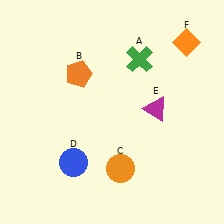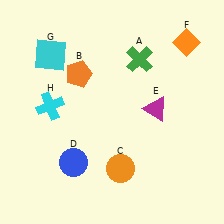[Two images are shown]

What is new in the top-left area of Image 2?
A cyan cross (H) was added in the top-left area of Image 2.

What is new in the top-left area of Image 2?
A cyan square (G) was added in the top-left area of Image 2.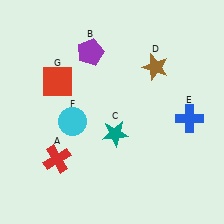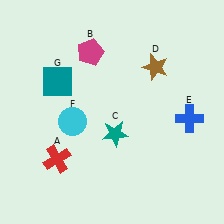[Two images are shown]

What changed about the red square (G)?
In Image 1, G is red. In Image 2, it changed to teal.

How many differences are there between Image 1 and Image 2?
There are 2 differences between the two images.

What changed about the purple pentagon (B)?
In Image 1, B is purple. In Image 2, it changed to magenta.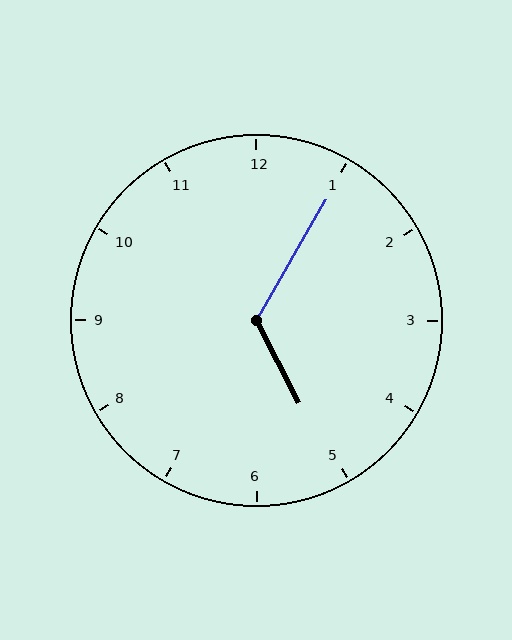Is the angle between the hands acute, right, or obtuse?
It is obtuse.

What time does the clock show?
5:05.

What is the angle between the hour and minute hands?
Approximately 122 degrees.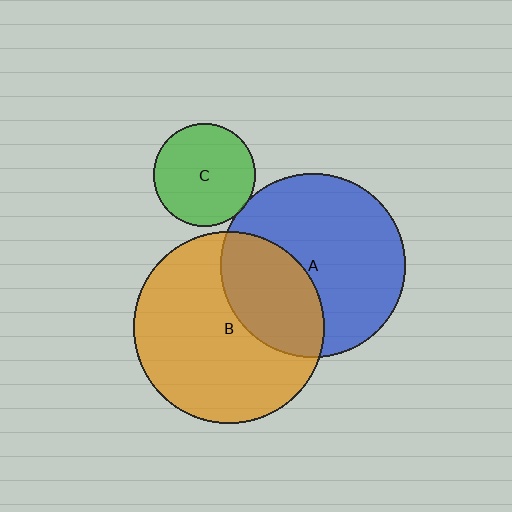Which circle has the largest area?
Circle B (orange).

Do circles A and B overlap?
Yes.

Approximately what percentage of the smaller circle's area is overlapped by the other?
Approximately 35%.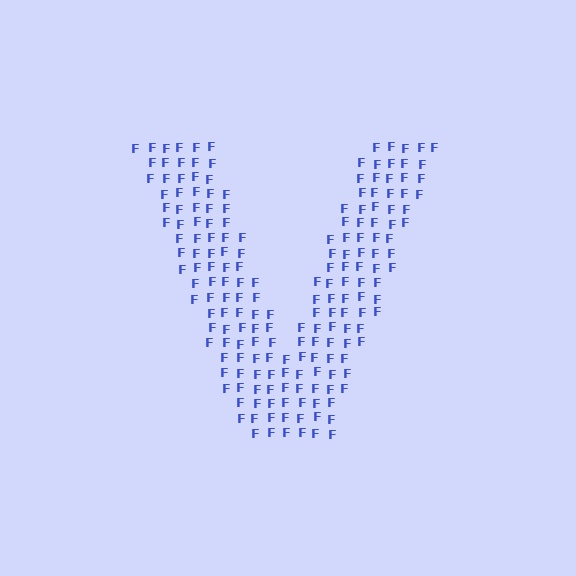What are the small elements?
The small elements are letter F's.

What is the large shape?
The large shape is the letter V.